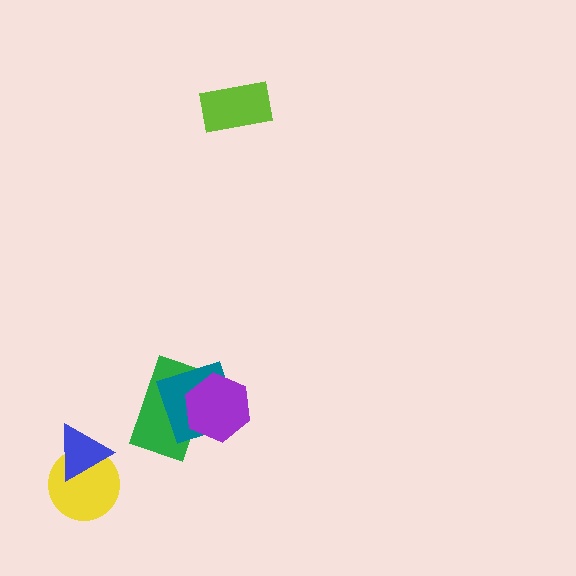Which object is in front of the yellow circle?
The blue triangle is in front of the yellow circle.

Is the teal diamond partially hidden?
Yes, it is partially covered by another shape.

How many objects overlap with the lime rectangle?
0 objects overlap with the lime rectangle.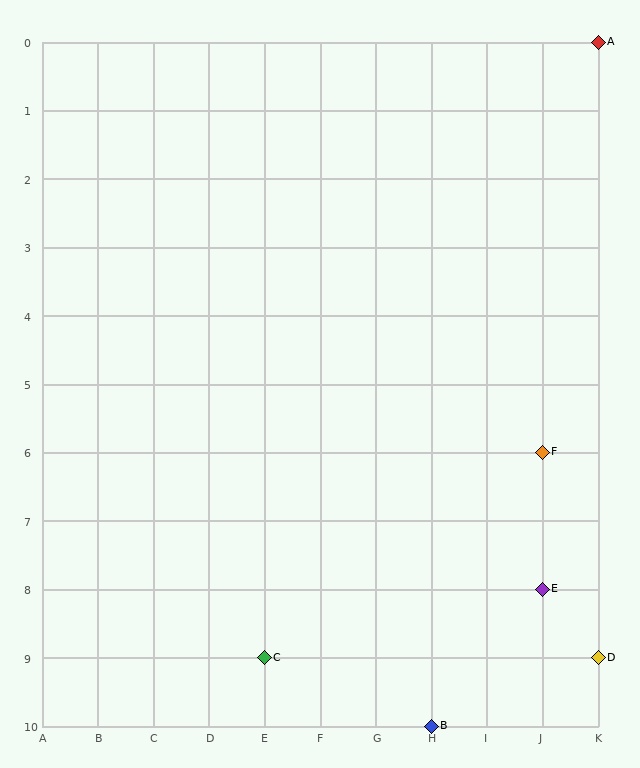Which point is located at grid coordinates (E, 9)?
Point C is at (E, 9).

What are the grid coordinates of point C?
Point C is at grid coordinates (E, 9).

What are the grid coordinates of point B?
Point B is at grid coordinates (H, 10).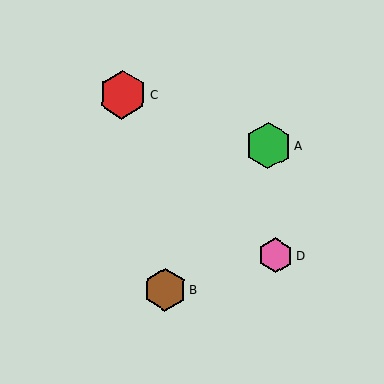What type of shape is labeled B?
Shape B is a brown hexagon.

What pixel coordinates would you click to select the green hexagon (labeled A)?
Click at (268, 146) to select the green hexagon A.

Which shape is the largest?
The red hexagon (labeled C) is the largest.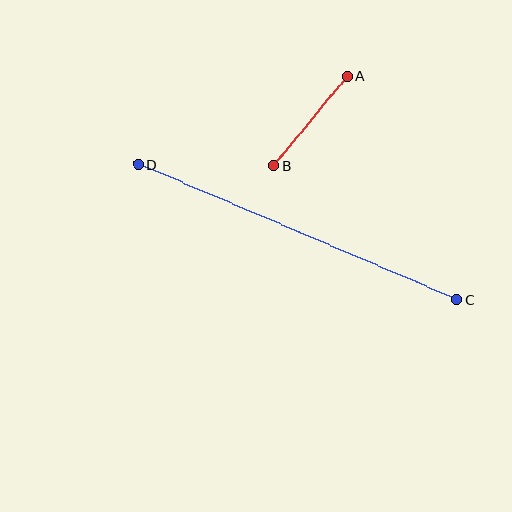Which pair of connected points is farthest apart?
Points C and D are farthest apart.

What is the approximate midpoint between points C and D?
The midpoint is at approximately (297, 232) pixels.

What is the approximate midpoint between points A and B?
The midpoint is at approximately (310, 121) pixels.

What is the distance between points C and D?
The distance is approximately 346 pixels.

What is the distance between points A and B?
The distance is approximately 116 pixels.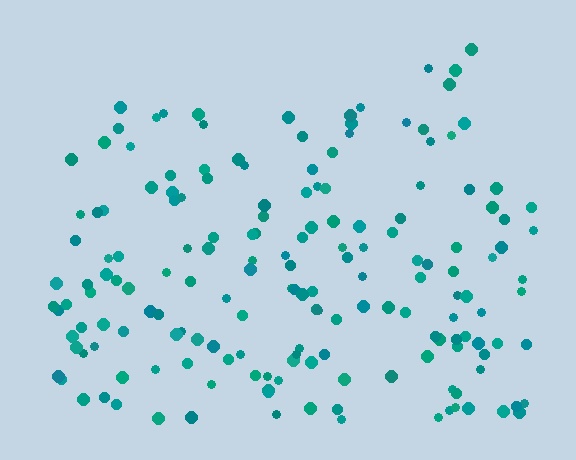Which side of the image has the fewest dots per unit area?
The top.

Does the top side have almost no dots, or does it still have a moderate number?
Still a moderate number, just noticeably fewer than the bottom.